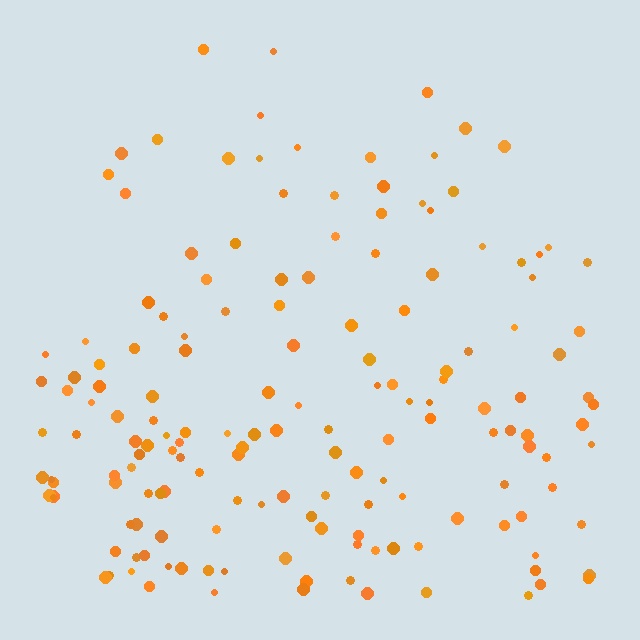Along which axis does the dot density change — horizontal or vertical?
Vertical.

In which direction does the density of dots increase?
From top to bottom, with the bottom side densest.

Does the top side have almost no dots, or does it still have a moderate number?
Still a moderate number, just noticeably fewer than the bottom.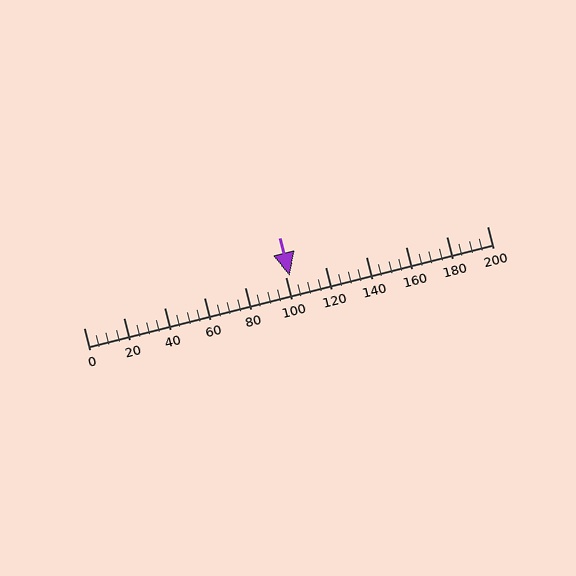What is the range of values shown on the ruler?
The ruler shows values from 0 to 200.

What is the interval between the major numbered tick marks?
The major tick marks are spaced 20 units apart.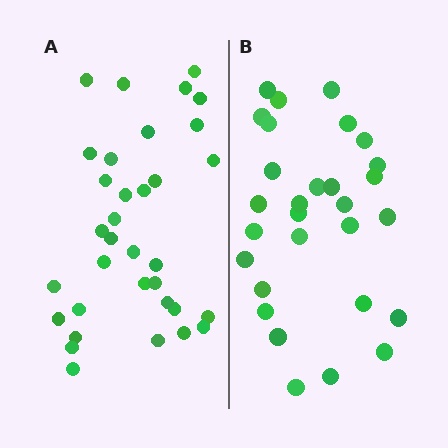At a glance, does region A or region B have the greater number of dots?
Region A (the left region) has more dots.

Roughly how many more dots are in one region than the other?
Region A has about 5 more dots than region B.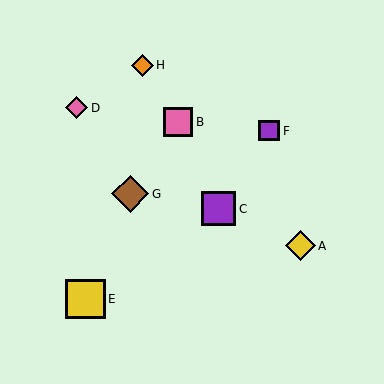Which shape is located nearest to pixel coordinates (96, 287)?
The yellow square (labeled E) at (85, 299) is nearest to that location.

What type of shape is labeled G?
Shape G is a brown diamond.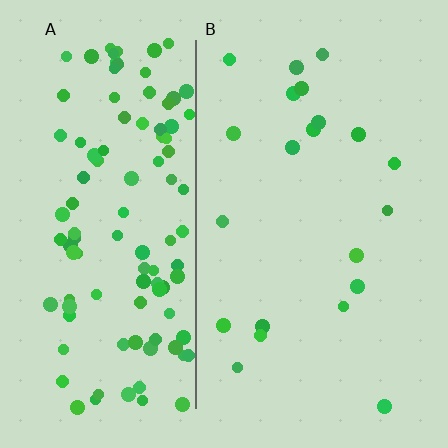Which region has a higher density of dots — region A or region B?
A (the left).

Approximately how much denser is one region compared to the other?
Approximately 5.3× — region A over region B.